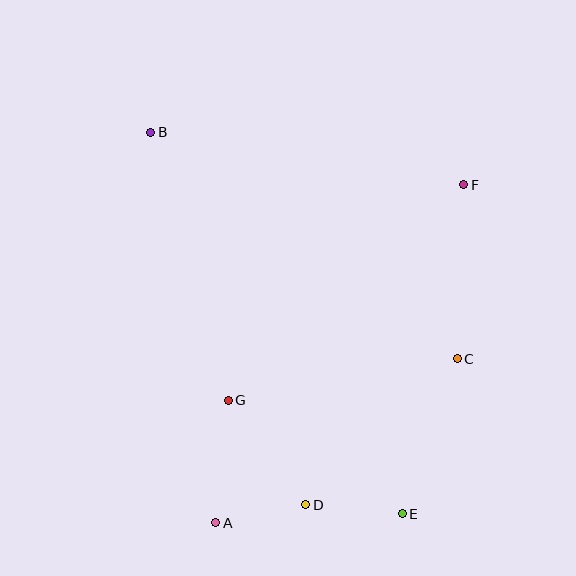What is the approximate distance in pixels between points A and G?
The distance between A and G is approximately 123 pixels.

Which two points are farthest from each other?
Points B and E are farthest from each other.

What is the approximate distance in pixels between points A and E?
The distance between A and E is approximately 187 pixels.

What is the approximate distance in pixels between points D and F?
The distance between D and F is approximately 357 pixels.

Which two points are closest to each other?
Points A and D are closest to each other.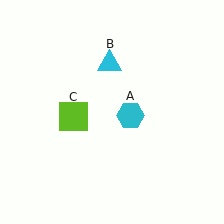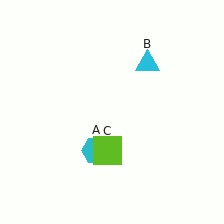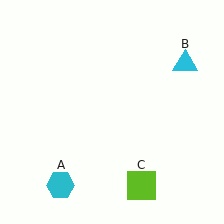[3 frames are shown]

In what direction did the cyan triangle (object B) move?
The cyan triangle (object B) moved right.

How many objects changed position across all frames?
3 objects changed position: cyan hexagon (object A), cyan triangle (object B), lime square (object C).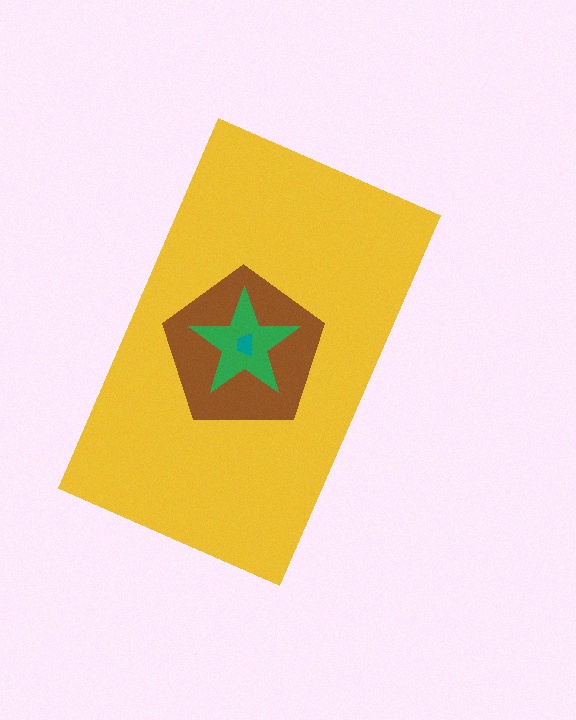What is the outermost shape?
The yellow rectangle.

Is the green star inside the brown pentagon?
Yes.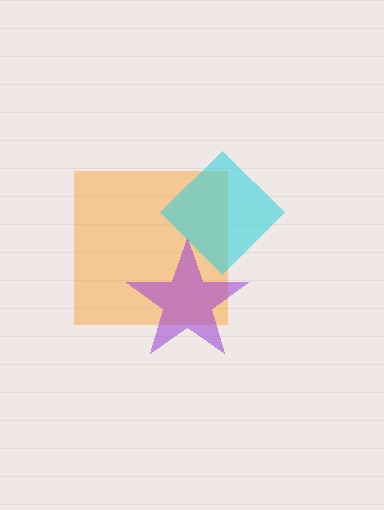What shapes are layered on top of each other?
The layered shapes are: an orange square, a cyan diamond, a purple star.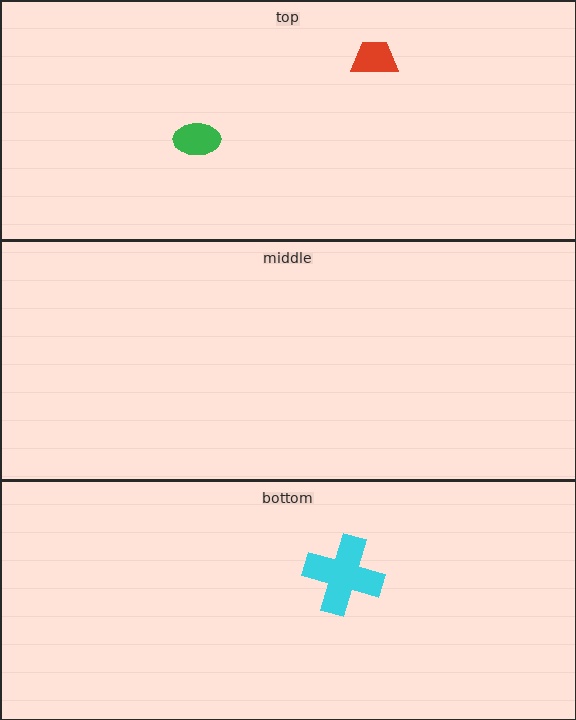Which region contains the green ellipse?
The top region.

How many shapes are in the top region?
2.